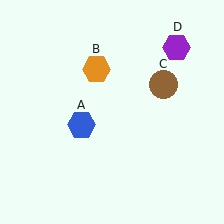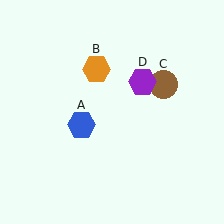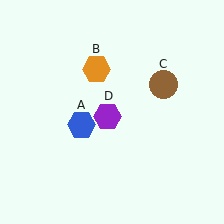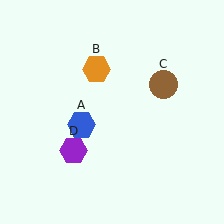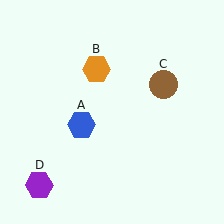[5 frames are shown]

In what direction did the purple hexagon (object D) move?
The purple hexagon (object D) moved down and to the left.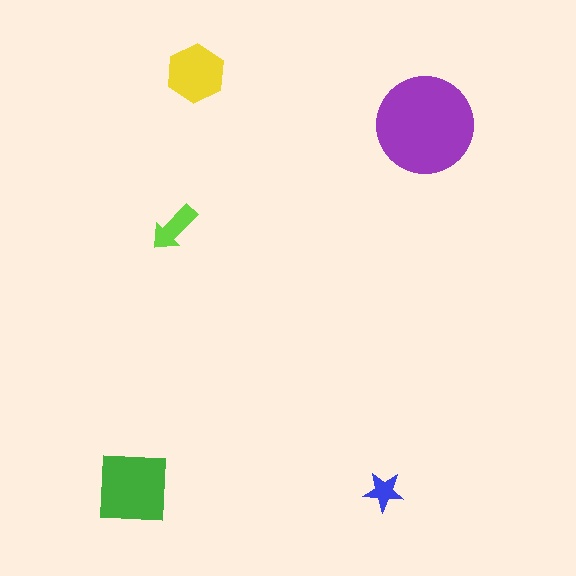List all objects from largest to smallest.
The purple circle, the green square, the yellow hexagon, the lime arrow, the blue star.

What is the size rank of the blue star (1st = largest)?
5th.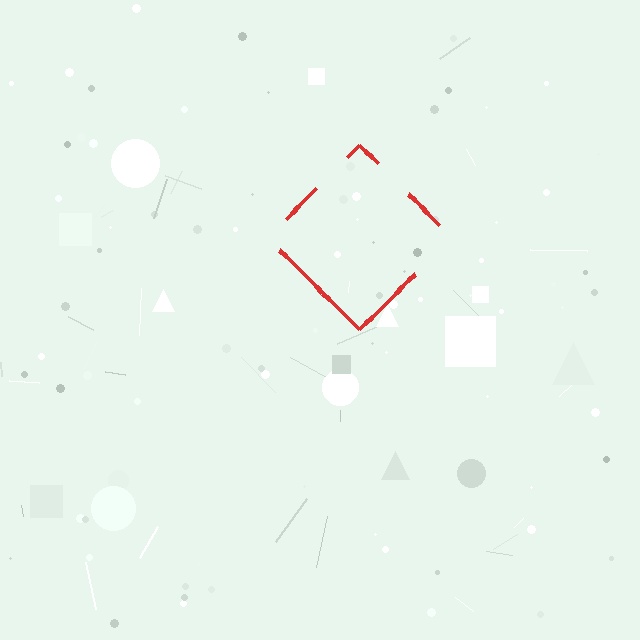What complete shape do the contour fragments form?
The contour fragments form a diamond.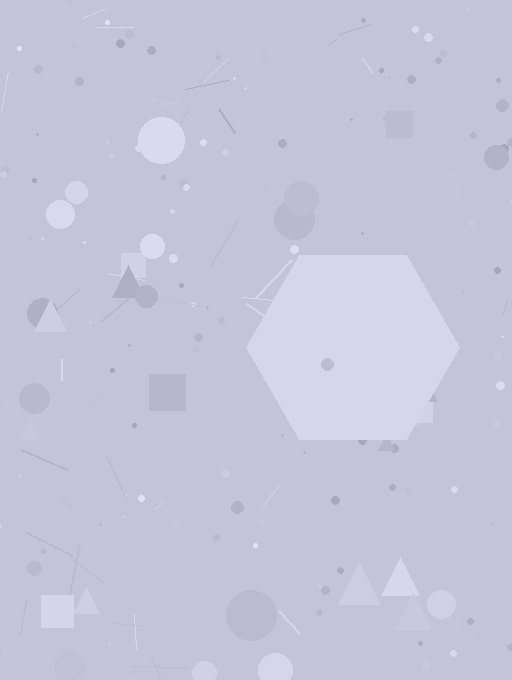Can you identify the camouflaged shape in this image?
The camouflaged shape is a hexagon.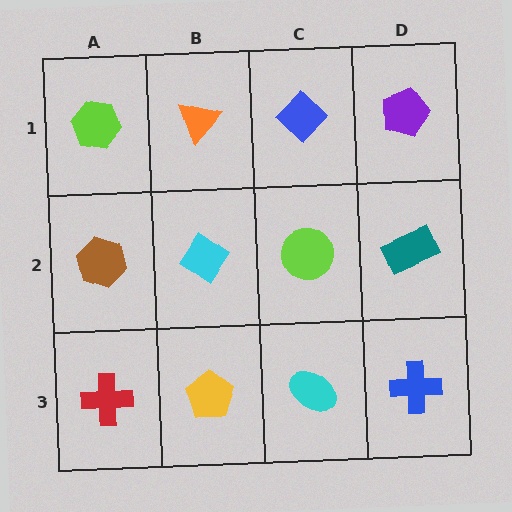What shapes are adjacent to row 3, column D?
A teal rectangle (row 2, column D), a cyan ellipse (row 3, column C).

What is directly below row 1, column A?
A brown hexagon.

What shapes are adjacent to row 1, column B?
A cyan diamond (row 2, column B), a lime hexagon (row 1, column A), a blue diamond (row 1, column C).